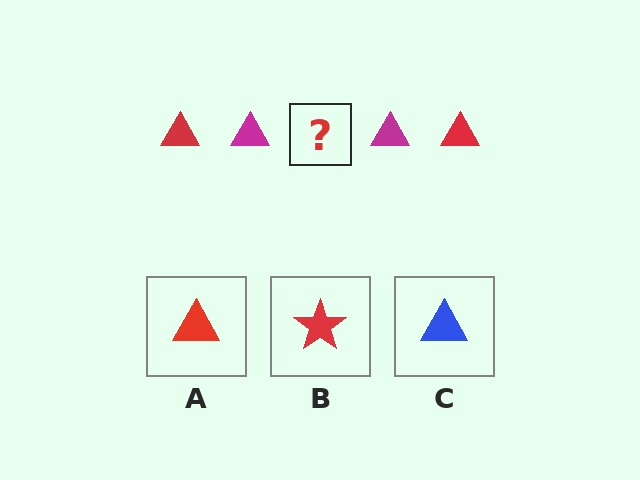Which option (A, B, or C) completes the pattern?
A.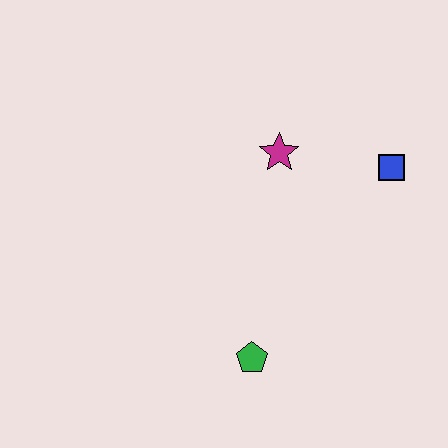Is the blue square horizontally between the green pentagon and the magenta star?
No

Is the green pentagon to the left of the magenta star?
Yes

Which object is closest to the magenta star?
The blue square is closest to the magenta star.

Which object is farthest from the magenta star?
The green pentagon is farthest from the magenta star.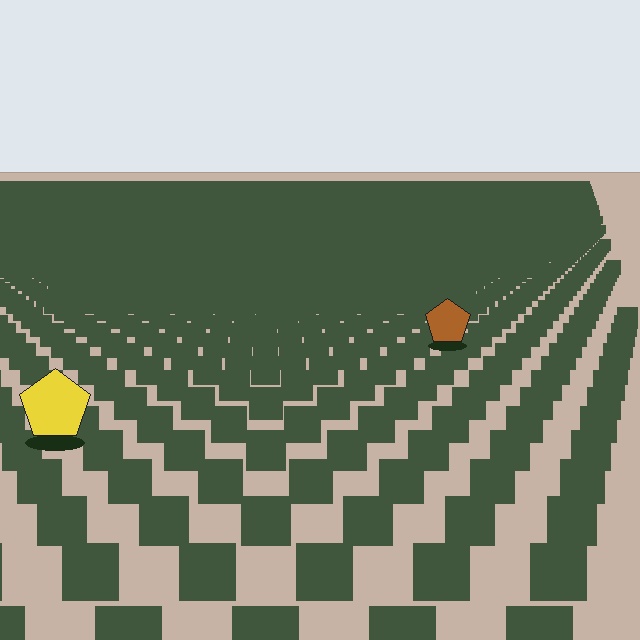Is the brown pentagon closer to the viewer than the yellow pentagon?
No. The yellow pentagon is closer — you can tell from the texture gradient: the ground texture is coarser near it.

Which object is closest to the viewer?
The yellow pentagon is closest. The texture marks near it are larger and more spread out.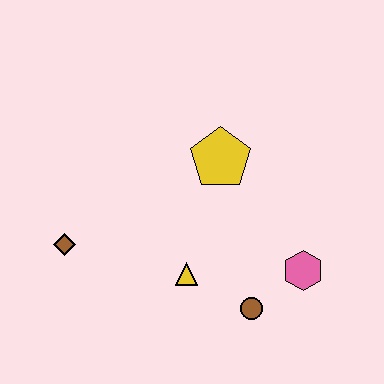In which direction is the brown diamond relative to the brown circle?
The brown diamond is to the left of the brown circle.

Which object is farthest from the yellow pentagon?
The brown diamond is farthest from the yellow pentagon.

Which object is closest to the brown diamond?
The yellow triangle is closest to the brown diamond.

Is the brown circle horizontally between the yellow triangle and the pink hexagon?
Yes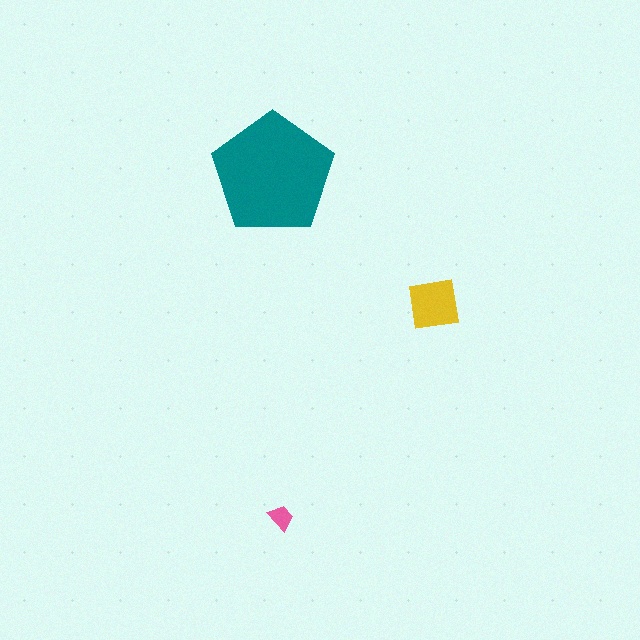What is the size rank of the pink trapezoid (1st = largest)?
3rd.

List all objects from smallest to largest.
The pink trapezoid, the yellow square, the teal pentagon.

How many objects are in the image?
There are 3 objects in the image.